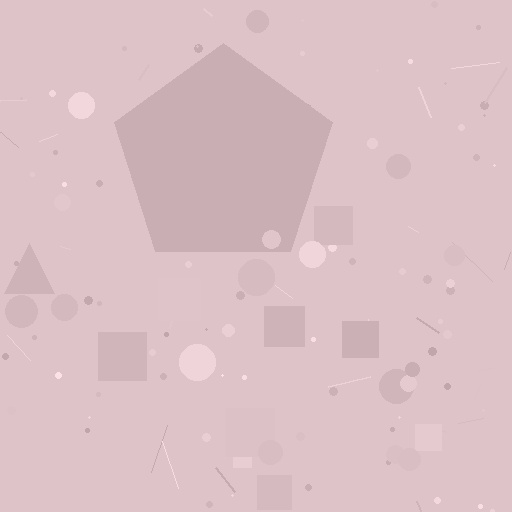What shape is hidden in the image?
A pentagon is hidden in the image.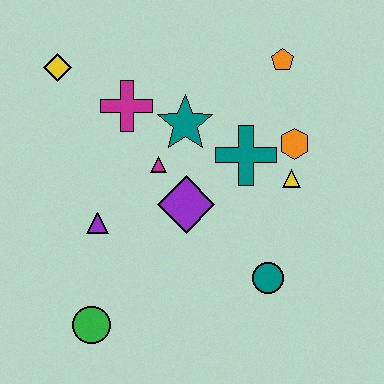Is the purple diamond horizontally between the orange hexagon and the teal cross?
No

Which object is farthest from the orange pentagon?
The green circle is farthest from the orange pentagon.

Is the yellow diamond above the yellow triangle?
Yes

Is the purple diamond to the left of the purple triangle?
No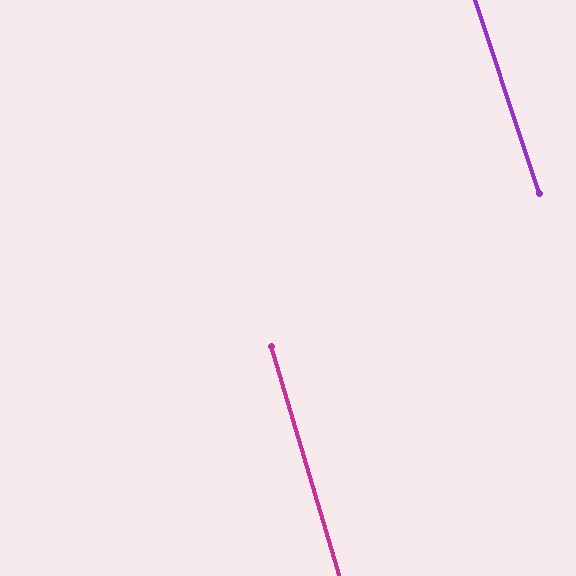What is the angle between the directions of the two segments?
Approximately 2 degrees.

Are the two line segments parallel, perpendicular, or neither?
Parallel — their directions differ by only 1.7°.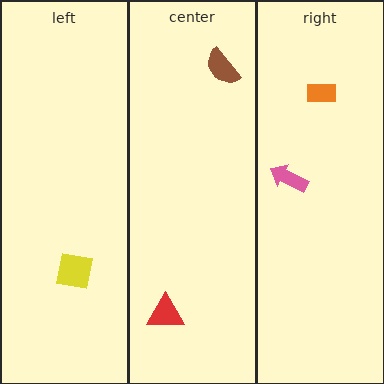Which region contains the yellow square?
The left region.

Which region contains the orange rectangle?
The right region.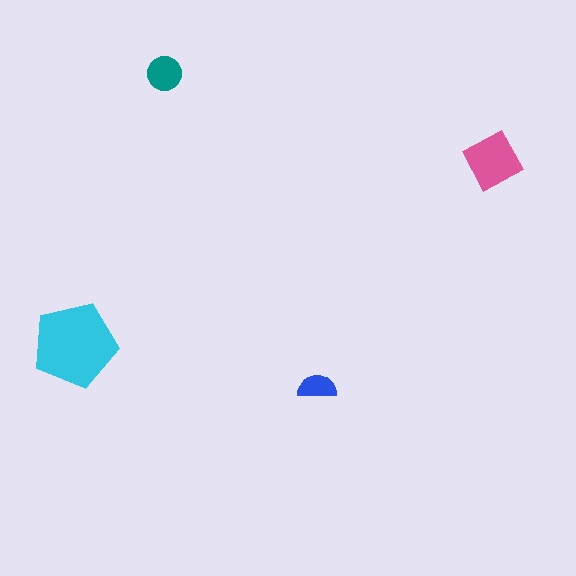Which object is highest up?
The teal circle is topmost.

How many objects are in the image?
There are 4 objects in the image.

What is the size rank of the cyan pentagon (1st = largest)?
1st.